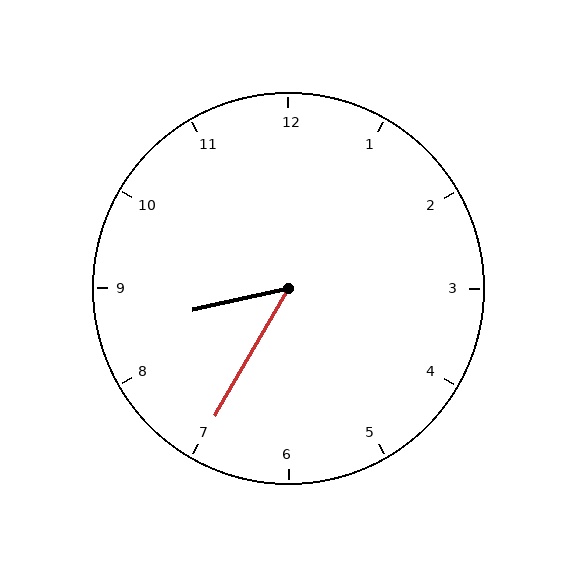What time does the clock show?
8:35.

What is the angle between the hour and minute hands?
Approximately 48 degrees.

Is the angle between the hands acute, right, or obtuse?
It is acute.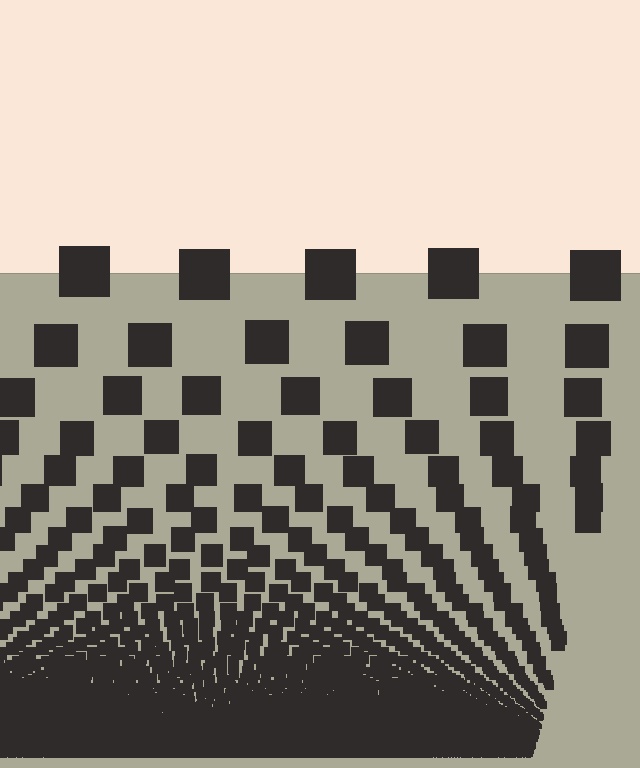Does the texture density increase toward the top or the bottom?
Density increases toward the bottom.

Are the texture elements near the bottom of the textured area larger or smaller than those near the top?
Smaller. The gradient is inverted — elements near the bottom are smaller and denser.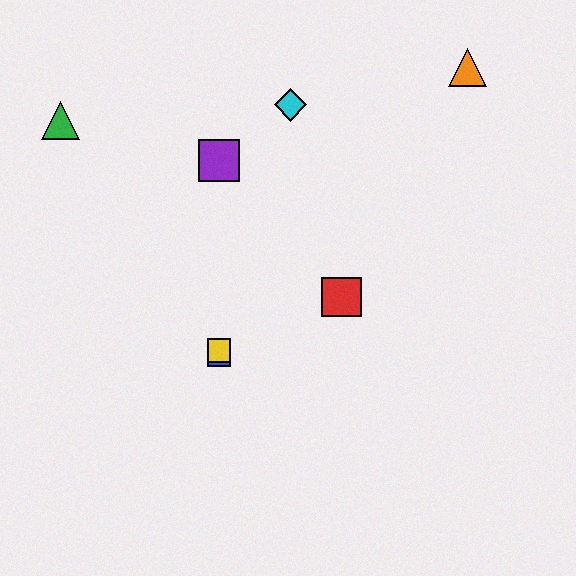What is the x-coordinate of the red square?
The red square is at x≈342.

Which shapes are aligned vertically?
The blue square, the yellow square, the purple square are aligned vertically.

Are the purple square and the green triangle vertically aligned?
No, the purple square is at x≈219 and the green triangle is at x≈61.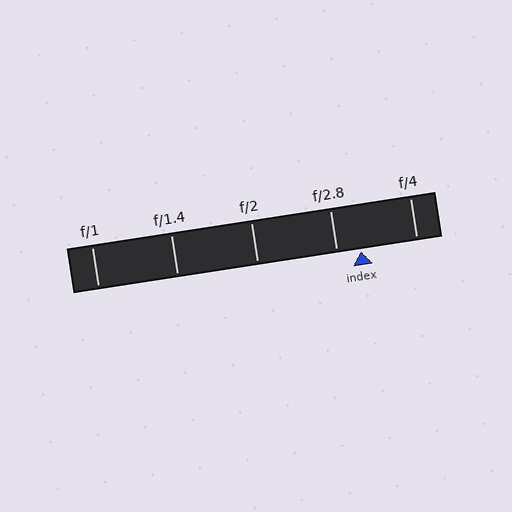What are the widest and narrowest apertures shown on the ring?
The widest aperture shown is f/1 and the narrowest is f/4.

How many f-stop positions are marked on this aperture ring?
There are 5 f-stop positions marked.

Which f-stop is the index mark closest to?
The index mark is closest to f/2.8.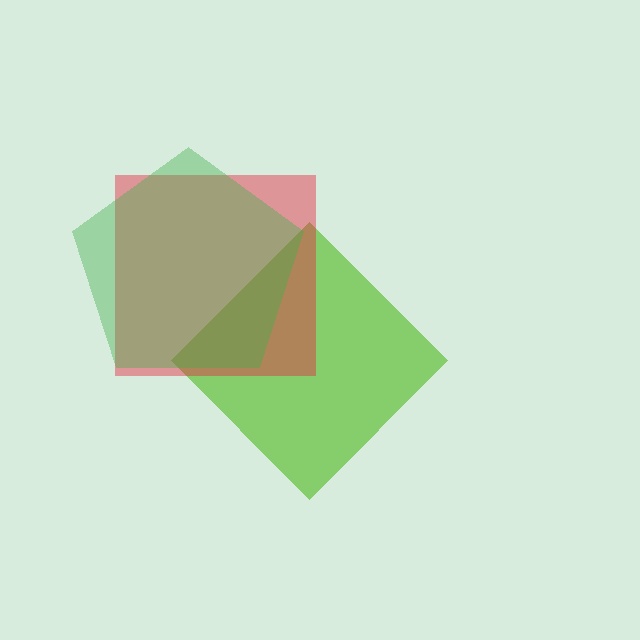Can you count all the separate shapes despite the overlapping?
Yes, there are 3 separate shapes.